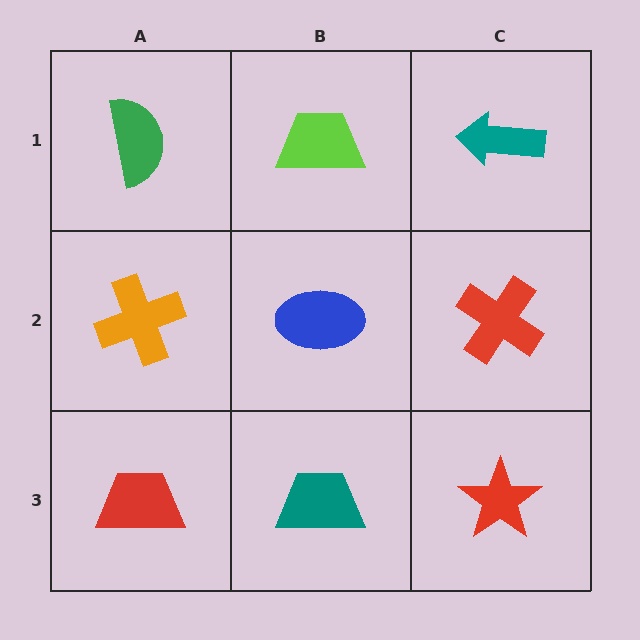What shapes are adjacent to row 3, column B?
A blue ellipse (row 2, column B), a red trapezoid (row 3, column A), a red star (row 3, column C).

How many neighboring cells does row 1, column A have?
2.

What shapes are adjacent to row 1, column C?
A red cross (row 2, column C), a lime trapezoid (row 1, column B).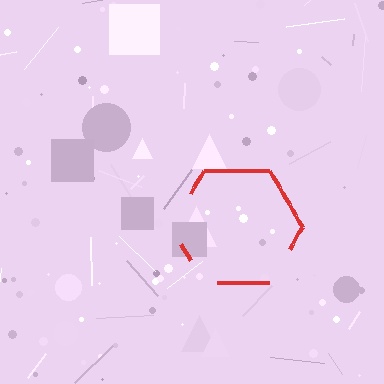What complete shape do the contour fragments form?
The contour fragments form a hexagon.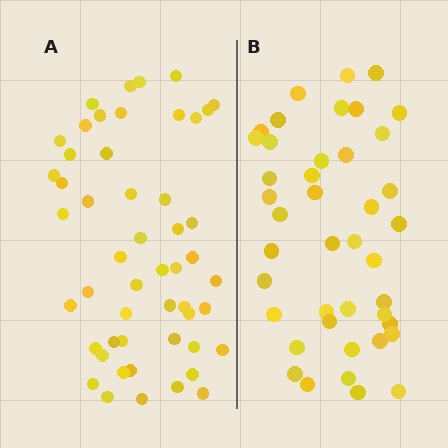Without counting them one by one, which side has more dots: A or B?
Region A (the left region) has more dots.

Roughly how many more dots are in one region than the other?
Region A has roughly 8 or so more dots than region B.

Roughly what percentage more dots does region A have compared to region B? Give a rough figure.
About 20% more.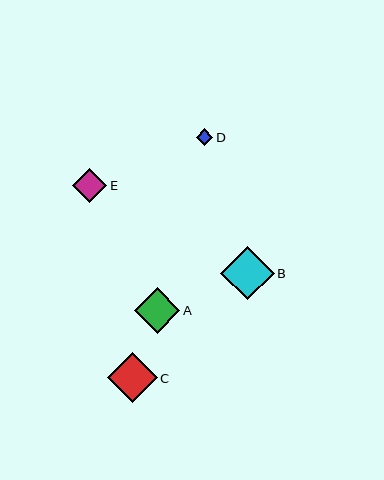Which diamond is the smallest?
Diamond D is the smallest with a size of approximately 16 pixels.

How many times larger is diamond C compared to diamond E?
Diamond C is approximately 1.4 times the size of diamond E.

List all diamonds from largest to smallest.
From largest to smallest: B, C, A, E, D.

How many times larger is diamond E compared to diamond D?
Diamond E is approximately 2.1 times the size of diamond D.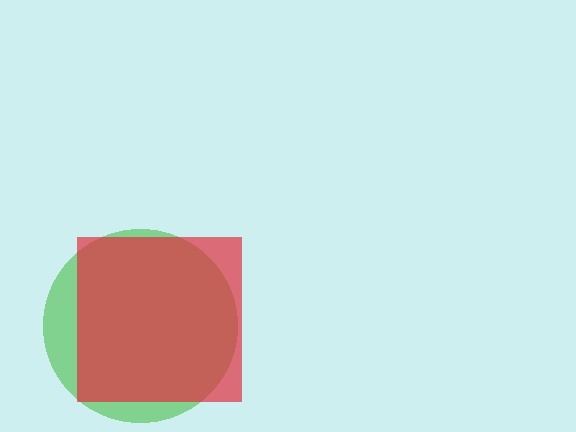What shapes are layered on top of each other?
The layered shapes are: a green circle, a red square.